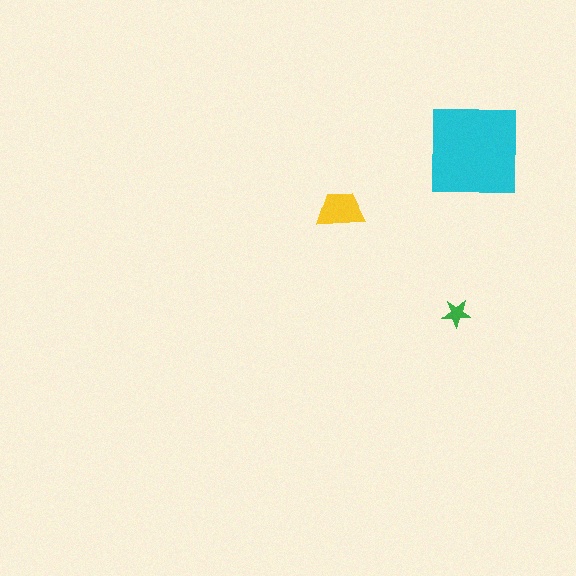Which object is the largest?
The cyan square.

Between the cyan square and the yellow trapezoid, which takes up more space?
The cyan square.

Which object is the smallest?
The green star.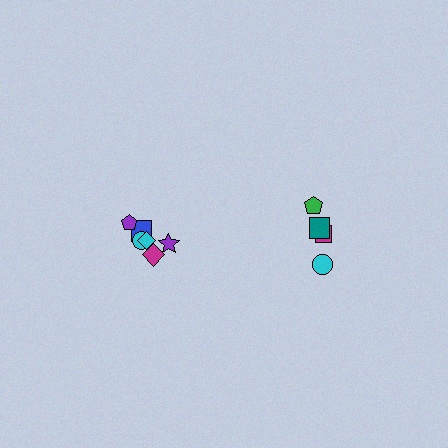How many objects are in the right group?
There are 4 objects.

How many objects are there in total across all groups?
There are 10 objects.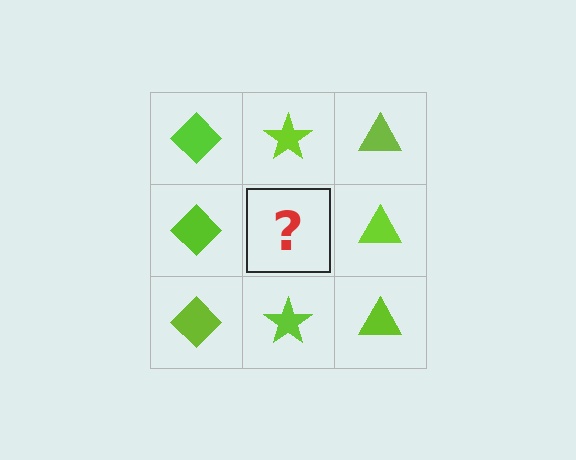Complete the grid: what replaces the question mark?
The question mark should be replaced with a lime star.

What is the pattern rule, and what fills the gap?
The rule is that each column has a consistent shape. The gap should be filled with a lime star.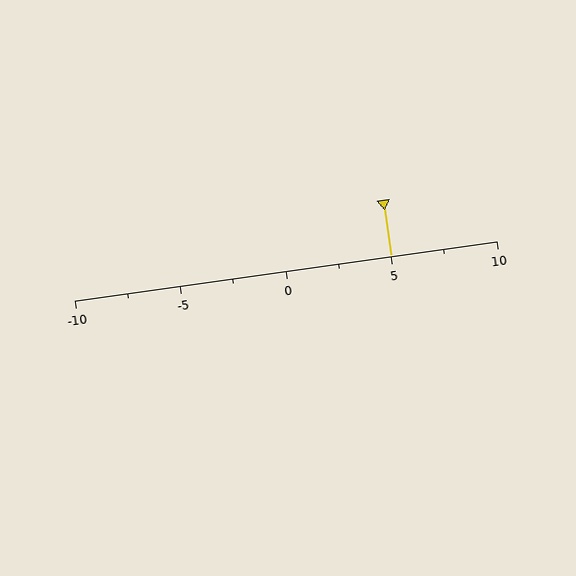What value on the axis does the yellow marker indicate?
The marker indicates approximately 5.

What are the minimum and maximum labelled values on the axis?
The axis runs from -10 to 10.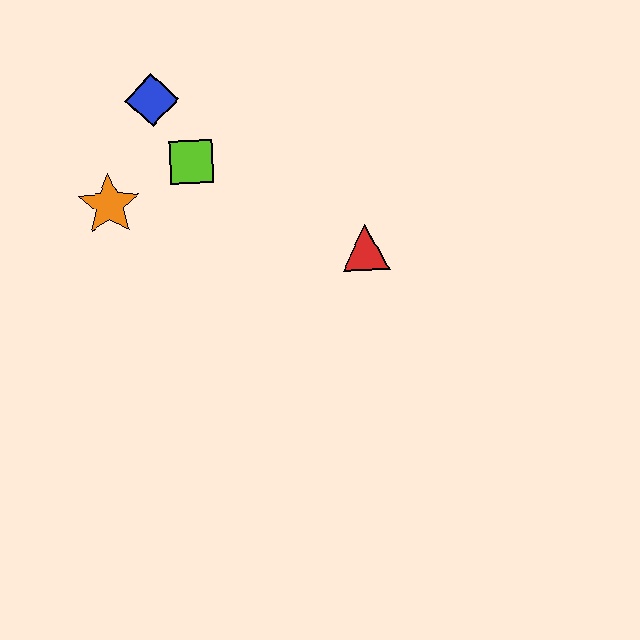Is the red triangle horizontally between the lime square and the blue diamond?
No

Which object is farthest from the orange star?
The red triangle is farthest from the orange star.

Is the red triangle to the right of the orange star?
Yes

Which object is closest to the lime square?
The blue diamond is closest to the lime square.